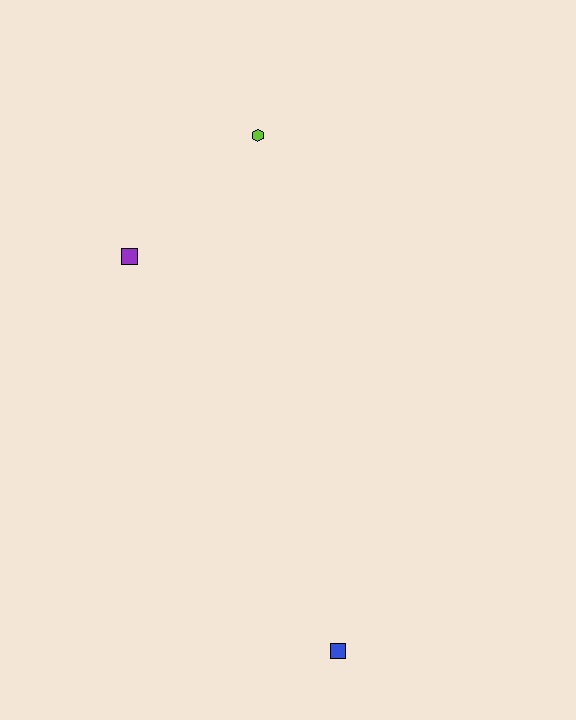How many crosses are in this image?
There are no crosses.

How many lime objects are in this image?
There is 1 lime object.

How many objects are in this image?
There are 3 objects.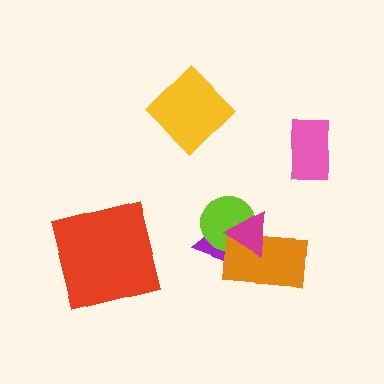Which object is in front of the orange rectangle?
The magenta triangle is in front of the orange rectangle.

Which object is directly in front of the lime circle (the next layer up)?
The orange rectangle is directly in front of the lime circle.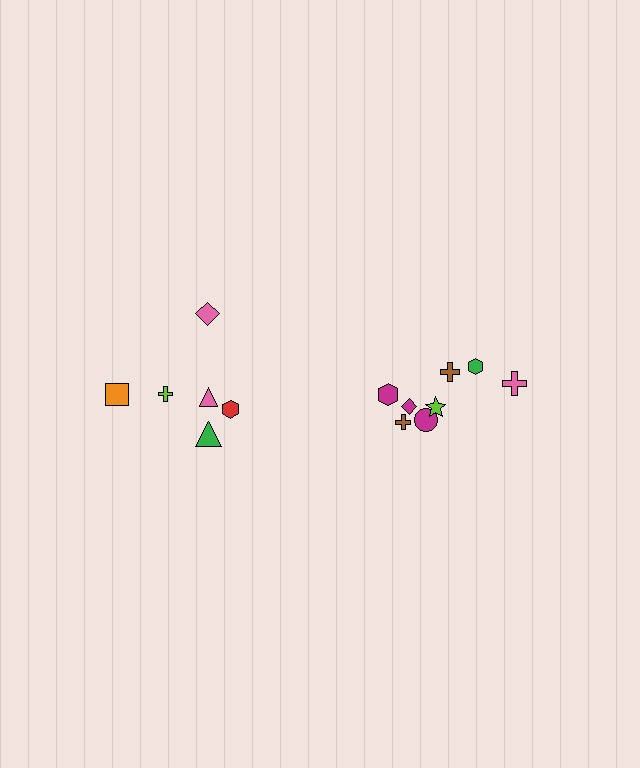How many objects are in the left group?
There are 6 objects.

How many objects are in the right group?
There are 8 objects.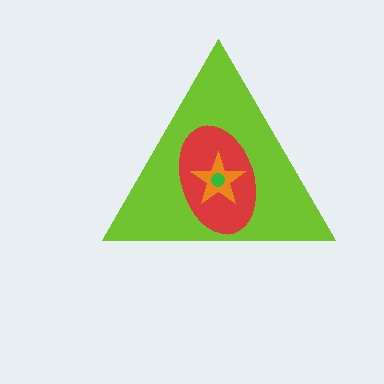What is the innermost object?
The green circle.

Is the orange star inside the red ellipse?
Yes.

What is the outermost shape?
The lime triangle.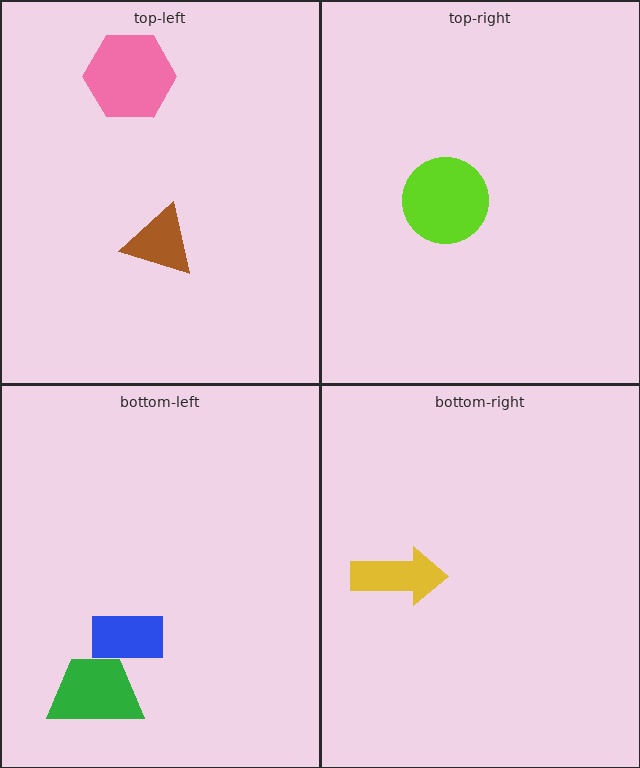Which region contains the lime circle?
The top-right region.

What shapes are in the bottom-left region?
The green trapezoid, the blue rectangle.